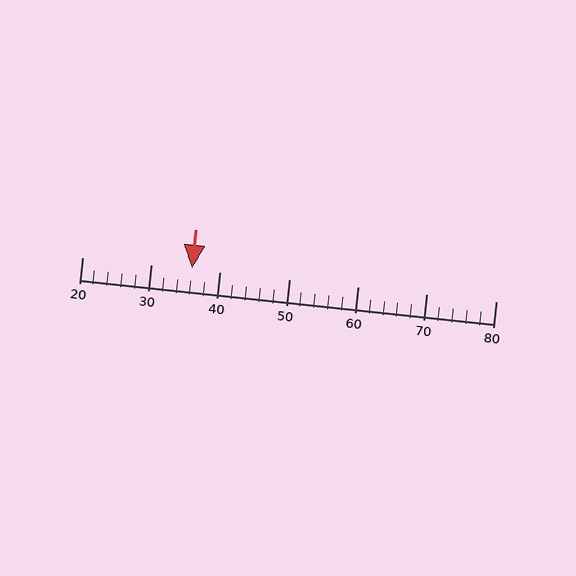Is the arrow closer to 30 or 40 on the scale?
The arrow is closer to 40.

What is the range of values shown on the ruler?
The ruler shows values from 20 to 80.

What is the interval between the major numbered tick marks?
The major tick marks are spaced 10 units apart.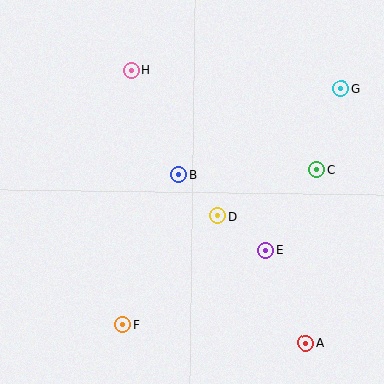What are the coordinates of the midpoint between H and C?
The midpoint between H and C is at (224, 120).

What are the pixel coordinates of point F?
Point F is at (123, 325).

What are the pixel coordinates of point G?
Point G is at (341, 89).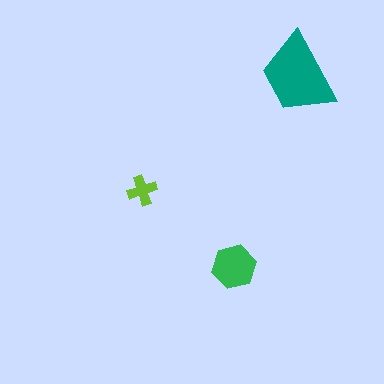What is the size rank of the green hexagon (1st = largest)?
2nd.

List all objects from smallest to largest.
The lime cross, the green hexagon, the teal trapezoid.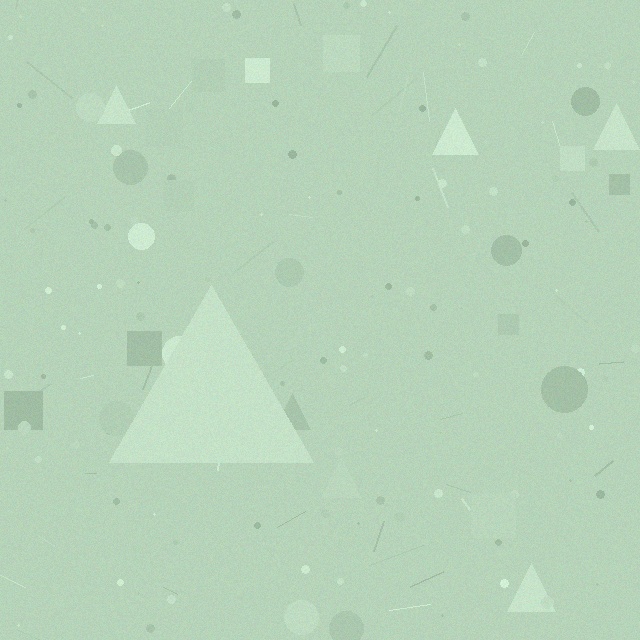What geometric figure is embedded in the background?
A triangle is embedded in the background.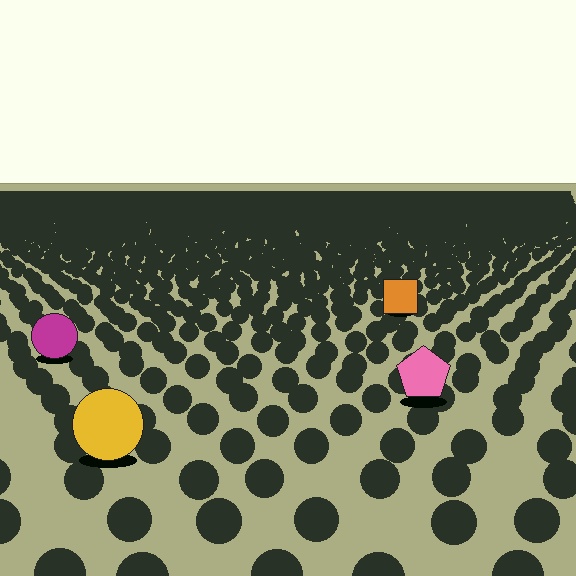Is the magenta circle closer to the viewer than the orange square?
Yes. The magenta circle is closer — you can tell from the texture gradient: the ground texture is coarser near it.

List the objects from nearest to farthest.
From nearest to farthest: the yellow circle, the pink pentagon, the magenta circle, the orange square.